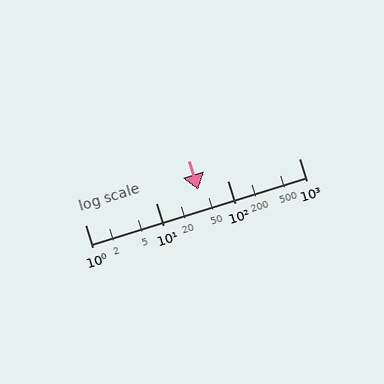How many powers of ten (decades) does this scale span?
The scale spans 3 decades, from 1 to 1000.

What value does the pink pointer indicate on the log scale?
The pointer indicates approximately 39.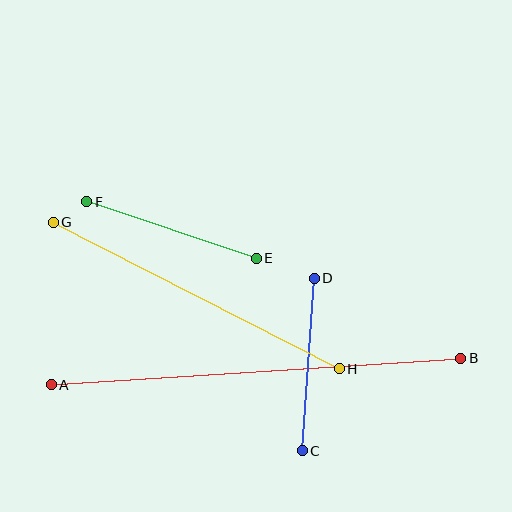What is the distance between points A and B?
The distance is approximately 410 pixels.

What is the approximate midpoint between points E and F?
The midpoint is at approximately (172, 230) pixels.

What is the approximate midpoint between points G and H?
The midpoint is at approximately (196, 296) pixels.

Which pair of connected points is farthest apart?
Points A and B are farthest apart.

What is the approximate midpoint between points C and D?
The midpoint is at approximately (308, 365) pixels.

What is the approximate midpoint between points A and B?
The midpoint is at approximately (256, 371) pixels.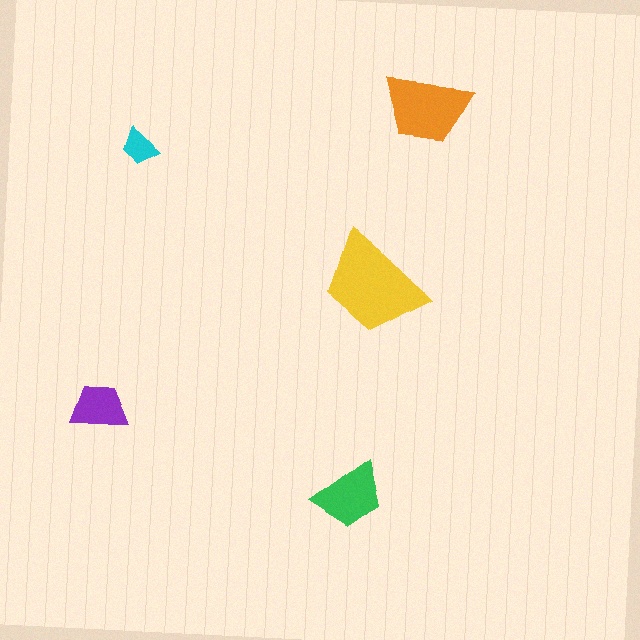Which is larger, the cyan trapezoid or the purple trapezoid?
The purple one.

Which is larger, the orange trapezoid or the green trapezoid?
The orange one.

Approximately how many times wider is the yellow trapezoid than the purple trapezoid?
About 2 times wider.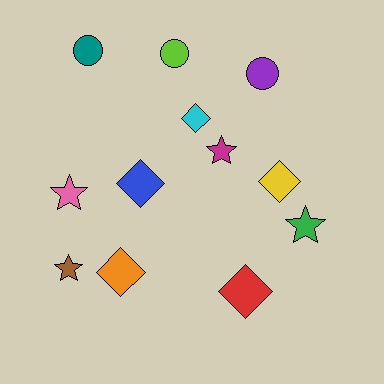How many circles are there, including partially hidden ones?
There are 3 circles.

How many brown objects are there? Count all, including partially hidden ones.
There is 1 brown object.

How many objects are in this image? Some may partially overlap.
There are 12 objects.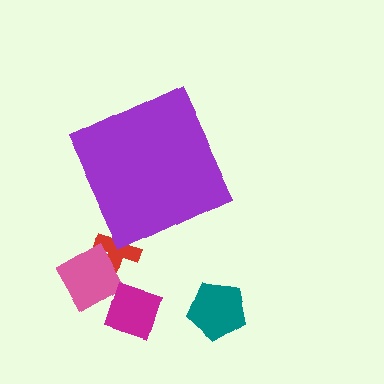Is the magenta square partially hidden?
No, the magenta square is fully visible.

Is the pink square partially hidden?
No, the pink square is fully visible.